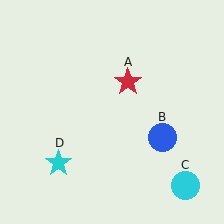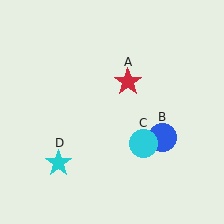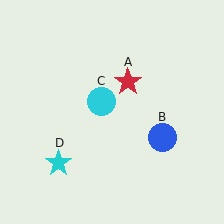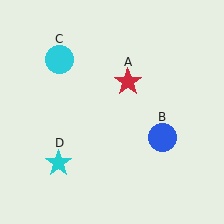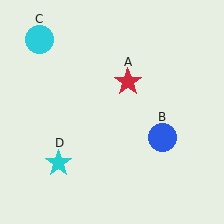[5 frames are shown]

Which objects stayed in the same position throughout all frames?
Red star (object A) and blue circle (object B) and cyan star (object D) remained stationary.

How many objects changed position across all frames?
1 object changed position: cyan circle (object C).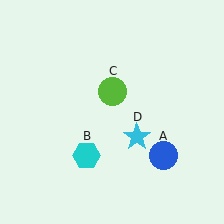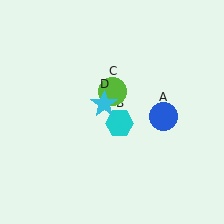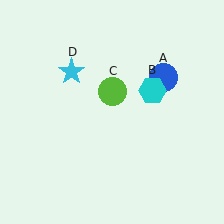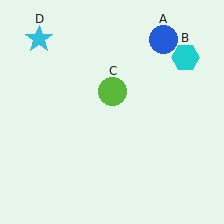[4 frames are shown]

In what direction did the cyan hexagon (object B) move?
The cyan hexagon (object B) moved up and to the right.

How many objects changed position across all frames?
3 objects changed position: blue circle (object A), cyan hexagon (object B), cyan star (object D).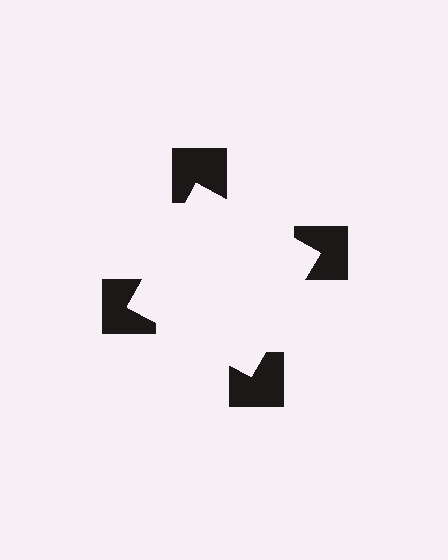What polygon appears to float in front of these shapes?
An illusory square — its edges are inferred from the aligned wedge cuts in the notched squares, not physically drawn.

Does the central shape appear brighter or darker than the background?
It typically appears slightly brighter than the background, even though no actual brightness change is drawn.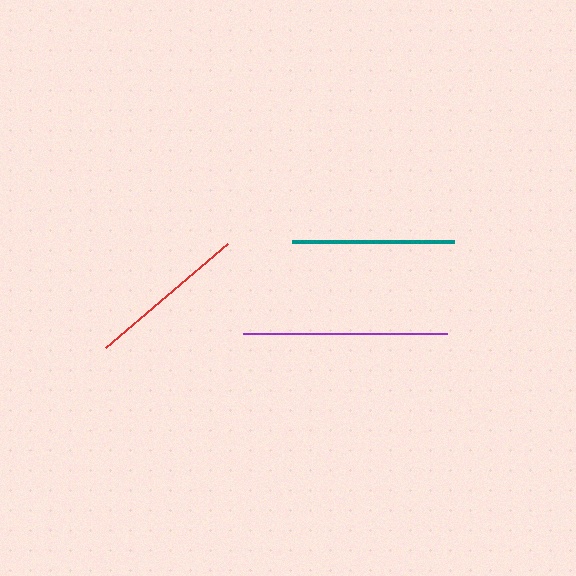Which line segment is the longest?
The purple line is the longest at approximately 204 pixels.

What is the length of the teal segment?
The teal segment is approximately 161 pixels long.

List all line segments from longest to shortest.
From longest to shortest: purple, teal, red.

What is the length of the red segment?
The red segment is approximately 160 pixels long.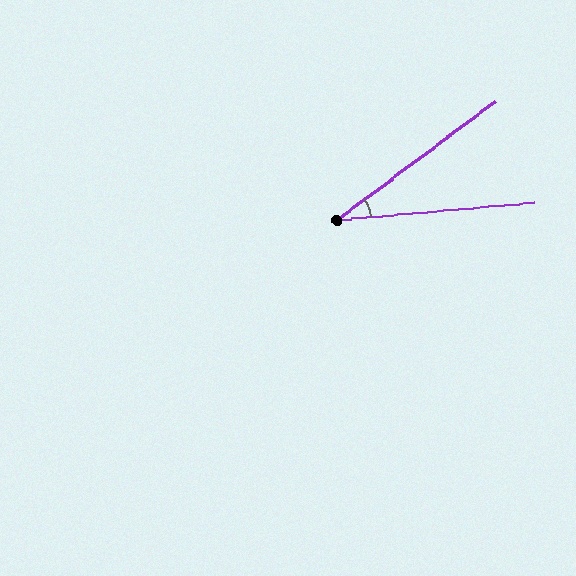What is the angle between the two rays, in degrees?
Approximately 32 degrees.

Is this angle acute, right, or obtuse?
It is acute.